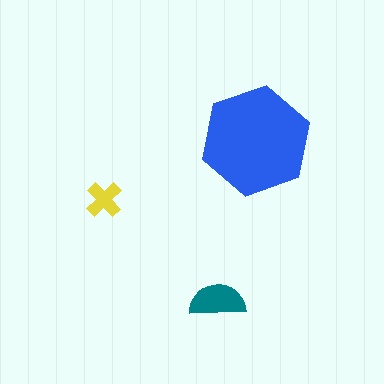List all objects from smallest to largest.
The yellow cross, the teal semicircle, the blue hexagon.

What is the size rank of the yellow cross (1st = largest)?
3rd.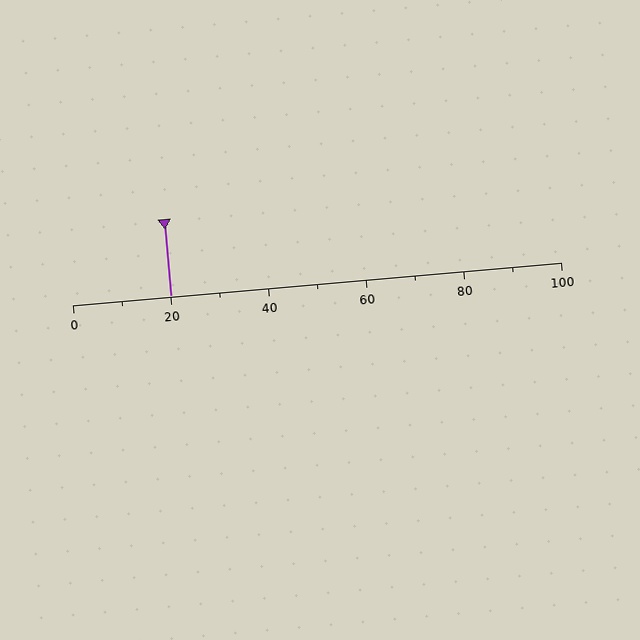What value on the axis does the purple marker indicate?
The marker indicates approximately 20.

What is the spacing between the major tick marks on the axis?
The major ticks are spaced 20 apart.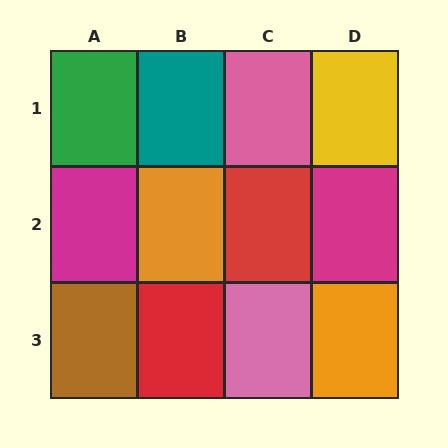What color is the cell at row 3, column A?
Brown.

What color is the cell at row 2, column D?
Magenta.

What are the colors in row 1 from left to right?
Green, teal, pink, yellow.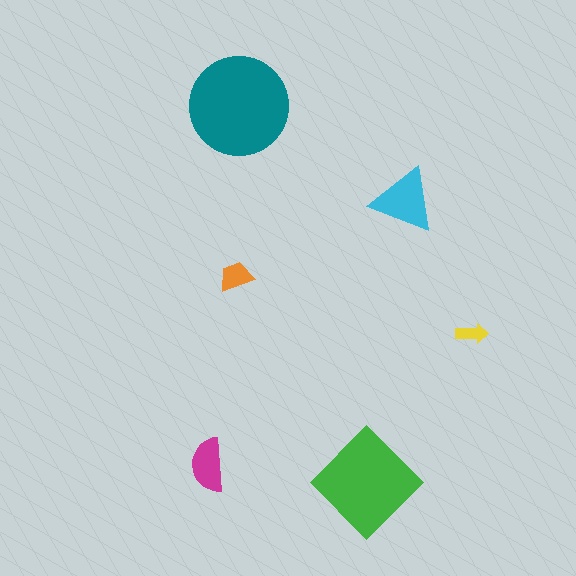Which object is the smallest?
The yellow arrow.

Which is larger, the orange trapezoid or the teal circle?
The teal circle.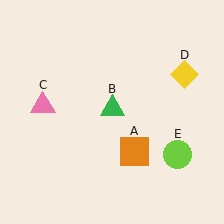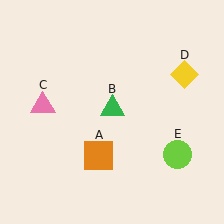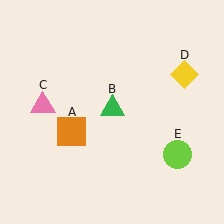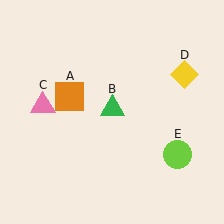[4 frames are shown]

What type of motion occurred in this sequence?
The orange square (object A) rotated clockwise around the center of the scene.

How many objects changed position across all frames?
1 object changed position: orange square (object A).